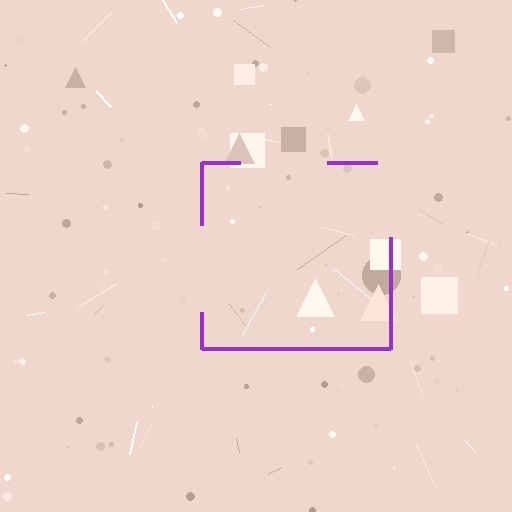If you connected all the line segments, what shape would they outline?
They would outline a square.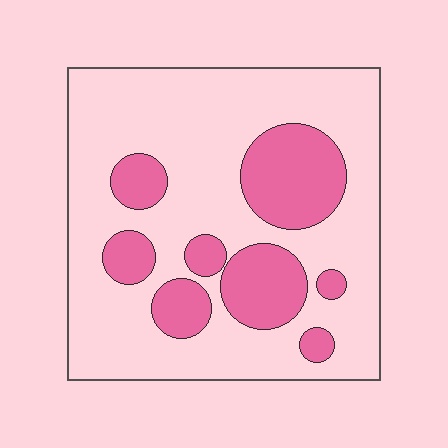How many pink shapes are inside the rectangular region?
8.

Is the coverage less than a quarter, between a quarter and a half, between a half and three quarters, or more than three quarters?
Between a quarter and a half.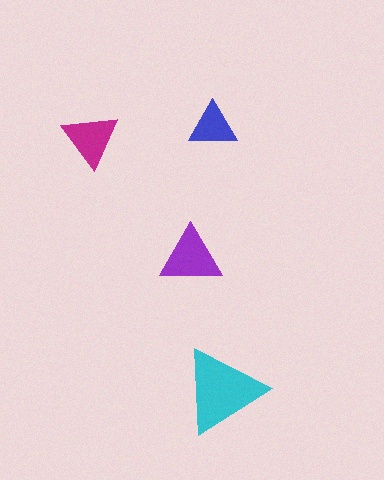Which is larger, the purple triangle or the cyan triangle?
The cyan one.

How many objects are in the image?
There are 4 objects in the image.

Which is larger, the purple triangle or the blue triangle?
The purple one.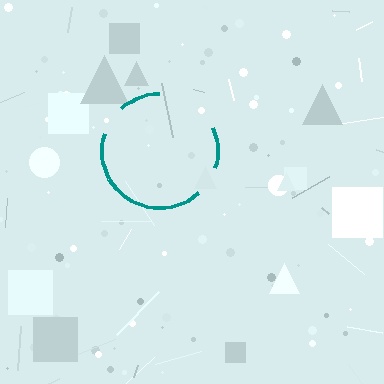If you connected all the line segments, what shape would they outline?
They would outline a circle.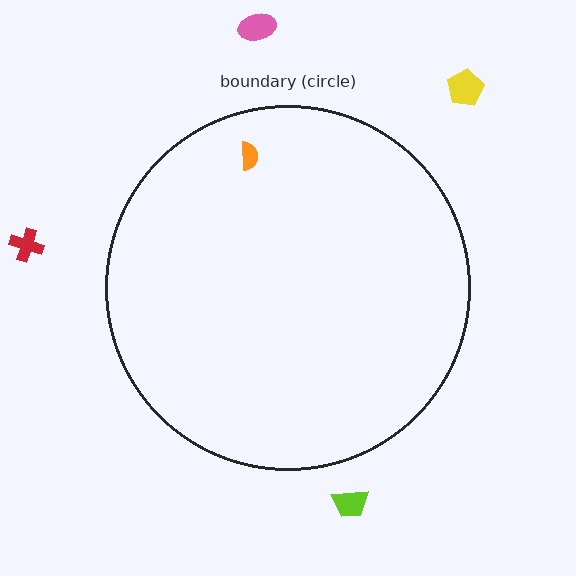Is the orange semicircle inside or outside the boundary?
Inside.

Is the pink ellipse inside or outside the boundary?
Outside.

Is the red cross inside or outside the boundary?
Outside.